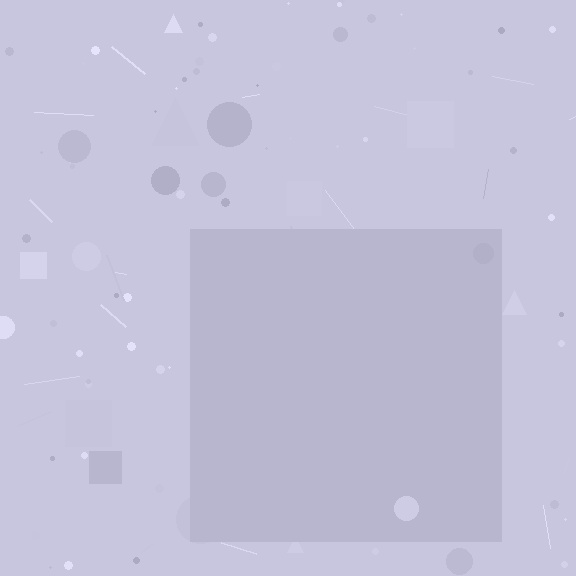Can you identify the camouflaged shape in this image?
The camouflaged shape is a square.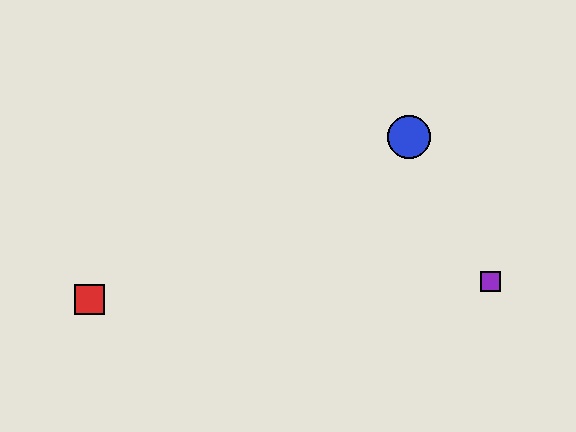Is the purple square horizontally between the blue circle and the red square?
No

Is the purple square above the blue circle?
No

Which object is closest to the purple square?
The blue circle is closest to the purple square.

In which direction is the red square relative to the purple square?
The red square is to the left of the purple square.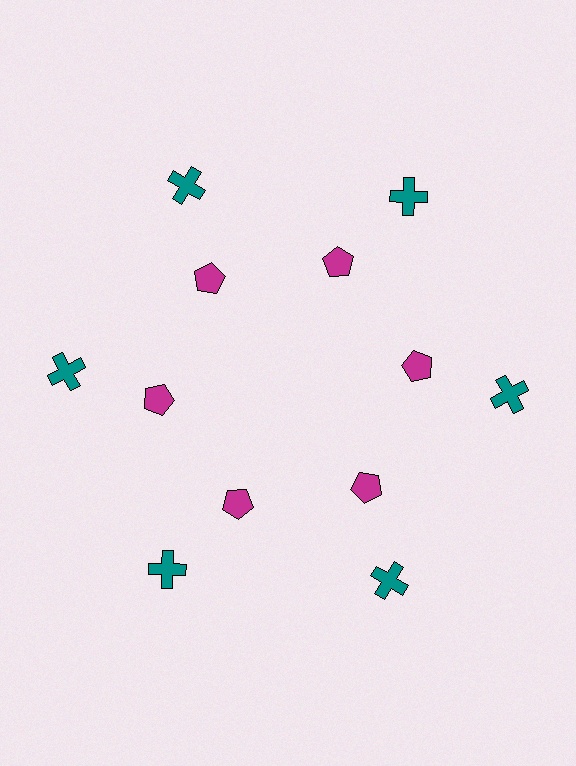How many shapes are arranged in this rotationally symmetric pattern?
There are 12 shapes, arranged in 6 groups of 2.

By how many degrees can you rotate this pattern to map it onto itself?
The pattern maps onto itself every 60 degrees of rotation.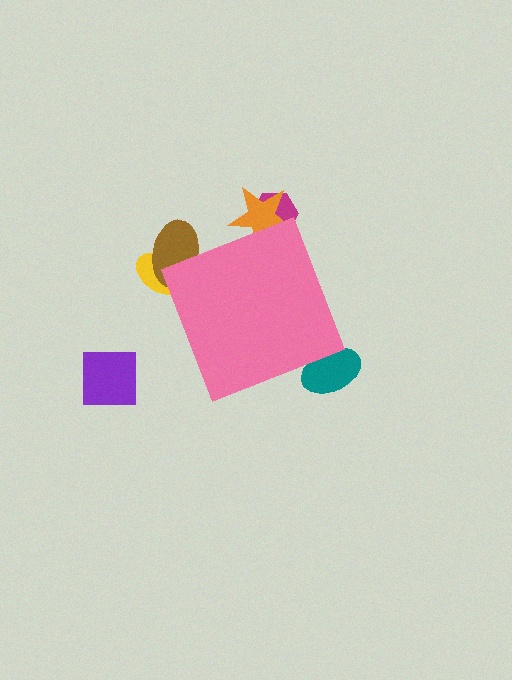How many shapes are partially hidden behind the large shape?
5 shapes are partially hidden.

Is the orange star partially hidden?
Yes, the orange star is partially hidden behind the pink diamond.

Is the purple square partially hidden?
No, the purple square is fully visible.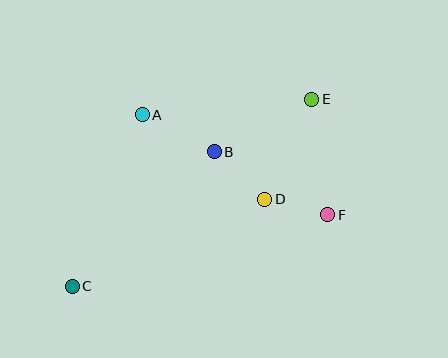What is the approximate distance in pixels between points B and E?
The distance between B and E is approximately 110 pixels.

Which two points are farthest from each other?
Points C and E are farthest from each other.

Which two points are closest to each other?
Points D and F are closest to each other.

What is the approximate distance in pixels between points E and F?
The distance between E and F is approximately 116 pixels.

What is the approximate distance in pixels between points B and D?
The distance between B and D is approximately 69 pixels.